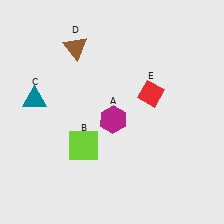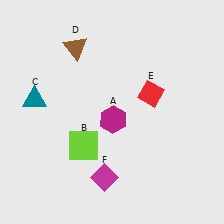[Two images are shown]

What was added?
A magenta diamond (F) was added in Image 2.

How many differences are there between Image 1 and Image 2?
There is 1 difference between the two images.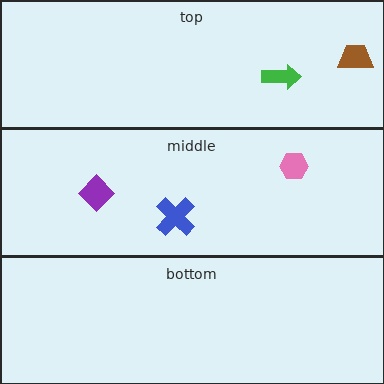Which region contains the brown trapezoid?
The top region.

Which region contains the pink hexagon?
The middle region.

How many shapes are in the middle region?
3.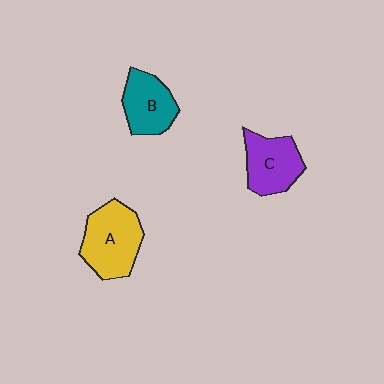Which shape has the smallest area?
Shape B (teal).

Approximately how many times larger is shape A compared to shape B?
Approximately 1.3 times.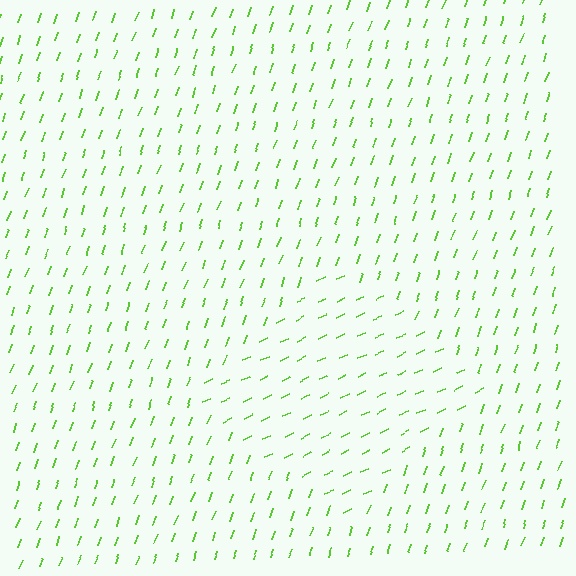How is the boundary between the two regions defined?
The boundary is defined purely by a change in line orientation (approximately 45 degrees difference). All lines are the same color and thickness.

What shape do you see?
I see a diamond.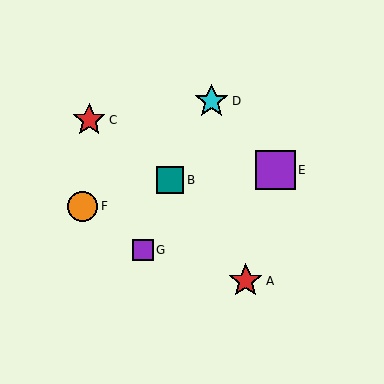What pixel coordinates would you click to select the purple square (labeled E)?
Click at (276, 170) to select the purple square E.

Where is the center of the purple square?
The center of the purple square is at (276, 170).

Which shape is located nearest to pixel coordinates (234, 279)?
The red star (labeled A) at (246, 281) is nearest to that location.